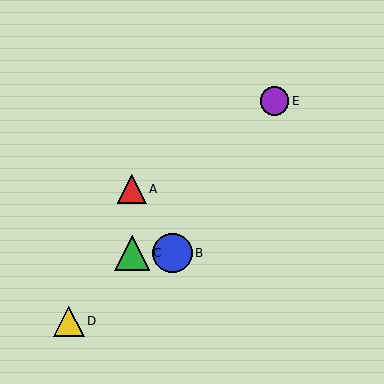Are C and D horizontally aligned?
No, C is at y≈253 and D is at y≈321.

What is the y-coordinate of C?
Object C is at y≈253.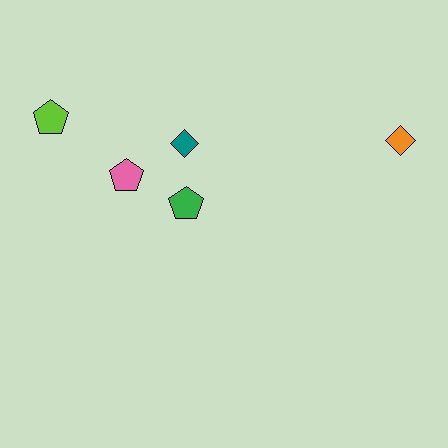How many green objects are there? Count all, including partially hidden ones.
There is 1 green object.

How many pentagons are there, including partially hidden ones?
There are 3 pentagons.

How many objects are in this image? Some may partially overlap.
There are 5 objects.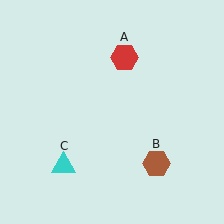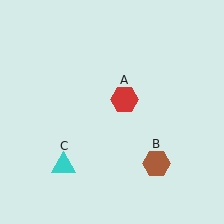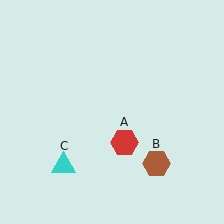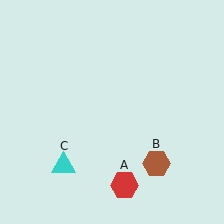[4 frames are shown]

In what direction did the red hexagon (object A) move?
The red hexagon (object A) moved down.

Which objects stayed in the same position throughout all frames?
Brown hexagon (object B) and cyan triangle (object C) remained stationary.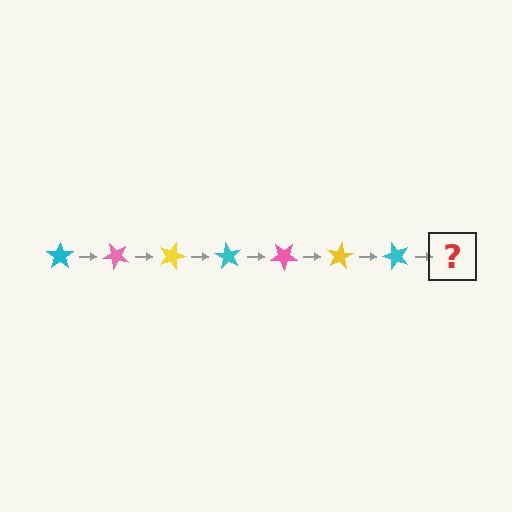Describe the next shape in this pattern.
It should be a pink star, rotated 315 degrees from the start.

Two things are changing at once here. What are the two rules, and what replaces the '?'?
The two rules are that it rotates 45 degrees each step and the color cycles through cyan, pink, and yellow. The '?' should be a pink star, rotated 315 degrees from the start.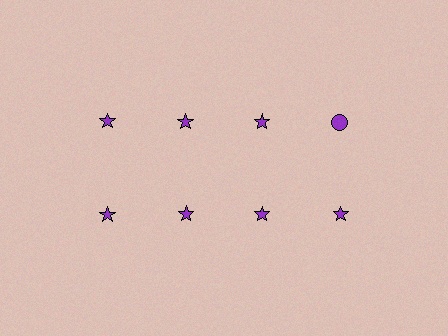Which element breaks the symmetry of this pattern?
The purple circle in the top row, second from right column breaks the symmetry. All other shapes are purple stars.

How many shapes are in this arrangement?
There are 8 shapes arranged in a grid pattern.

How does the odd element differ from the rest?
It has a different shape: circle instead of star.